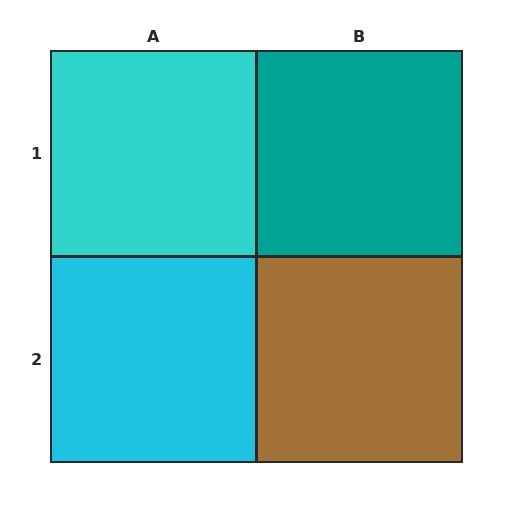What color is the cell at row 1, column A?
Cyan.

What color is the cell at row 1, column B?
Teal.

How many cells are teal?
1 cell is teal.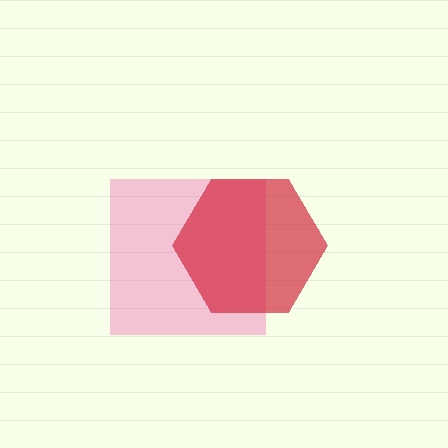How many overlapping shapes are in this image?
There are 2 overlapping shapes in the image.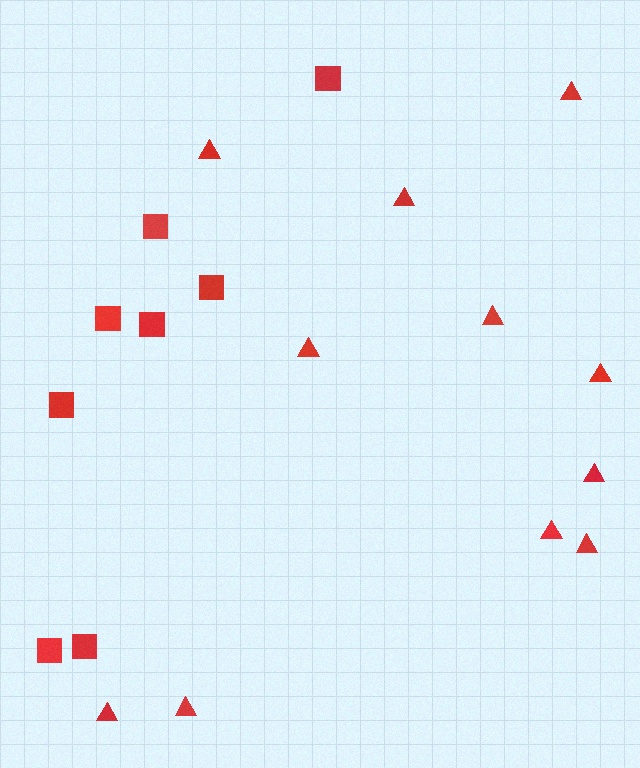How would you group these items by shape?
There are 2 groups: one group of triangles (11) and one group of squares (8).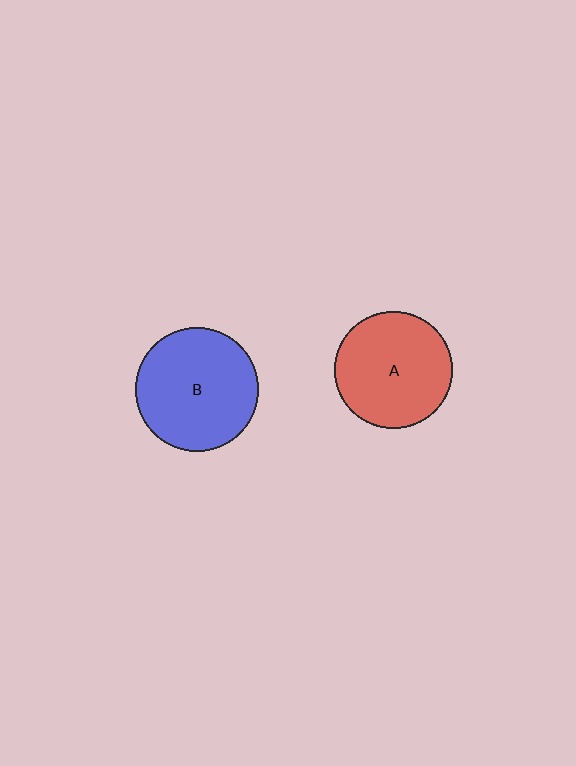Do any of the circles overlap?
No, none of the circles overlap.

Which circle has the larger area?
Circle B (blue).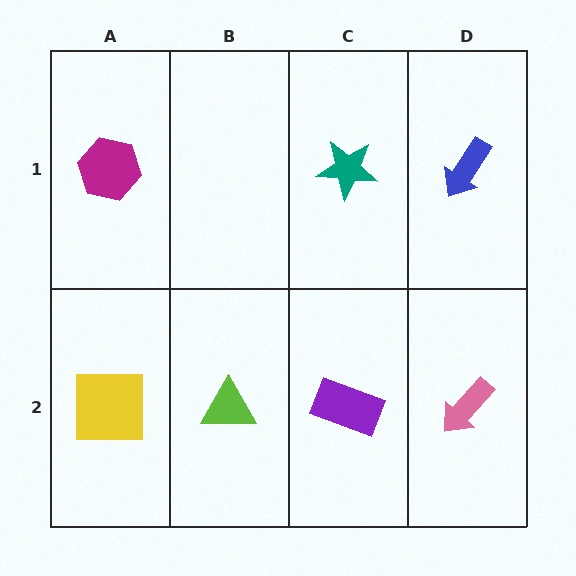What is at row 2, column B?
A lime triangle.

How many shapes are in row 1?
3 shapes.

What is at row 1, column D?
A blue arrow.